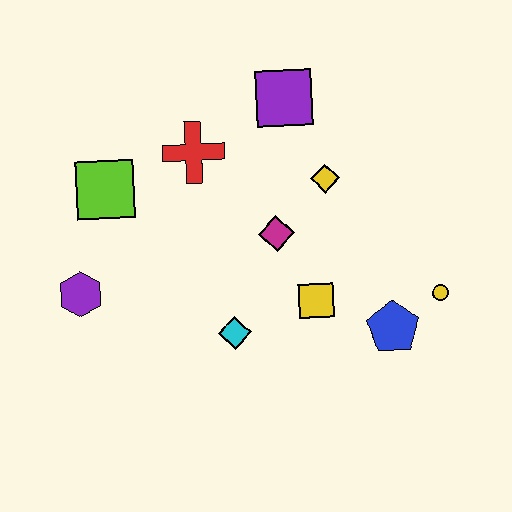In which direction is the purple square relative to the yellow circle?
The purple square is above the yellow circle.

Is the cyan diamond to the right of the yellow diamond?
No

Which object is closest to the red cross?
The lime square is closest to the red cross.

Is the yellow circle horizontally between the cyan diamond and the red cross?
No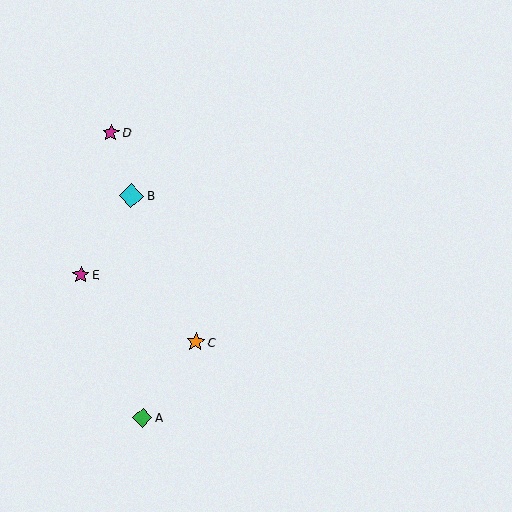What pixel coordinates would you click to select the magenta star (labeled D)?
Click at (111, 132) to select the magenta star D.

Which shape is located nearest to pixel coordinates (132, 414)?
The green diamond (labeled A) at (143, 418) is nearest to that location.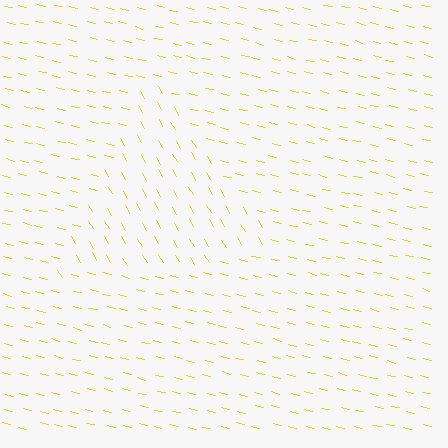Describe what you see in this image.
The image is filled with small yellow line segments. A triangle region in the image has lines oriented differently from the surrounding lines, creating a visible texture boundary.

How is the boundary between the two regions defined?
The boundary is defined purely by a change in line orientation (approximately 45 degrees difference). All lines are the same color and thickness.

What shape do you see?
I see a triangle.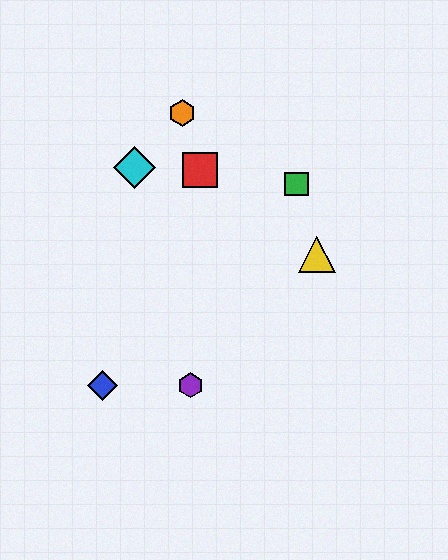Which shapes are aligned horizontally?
The blue diamond, the purple hexagon are aligned horizontally.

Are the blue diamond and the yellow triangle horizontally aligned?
No, the blue diamond is at y≈385 and the yellow triangle is at y≈254.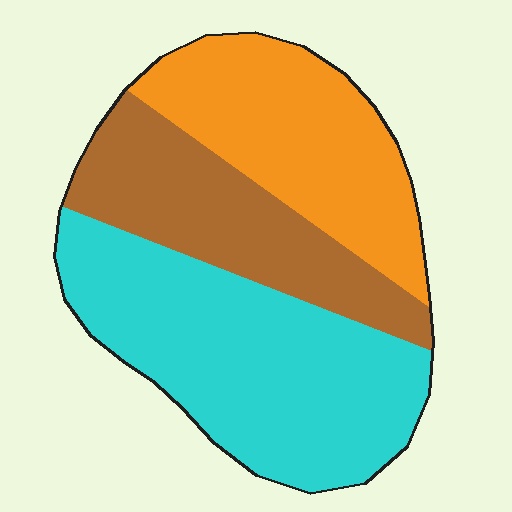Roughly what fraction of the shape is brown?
Brown takes up between a sixth and a third of the shape.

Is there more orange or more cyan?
Cyan.